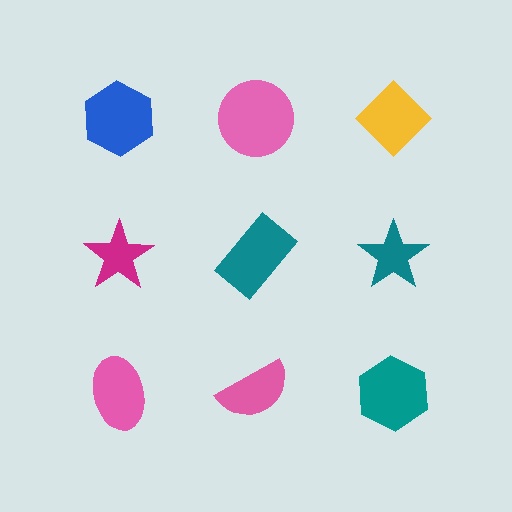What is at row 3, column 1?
A pink ellipse.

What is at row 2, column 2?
A teal rectangle.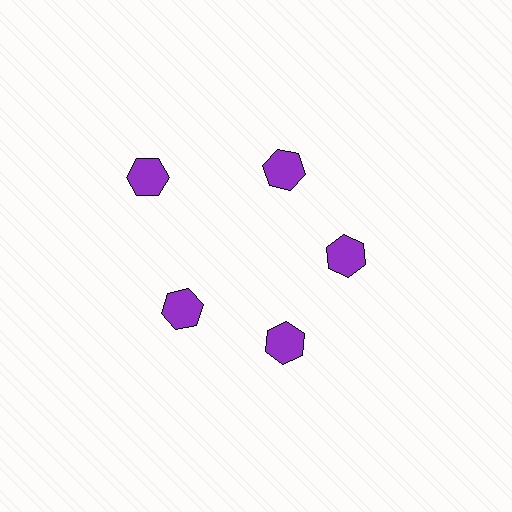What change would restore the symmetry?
The symmetry would be restored by moving it inward, back onto the ring so that all 5 hexagons sit at equal angles and equal distance from the center.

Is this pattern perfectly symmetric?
No. The 5 purple hexagons are arranged in a ring, but one element near the 10 o'clock position is pushed outward from the center, breaking the 5-fold rotational symmetry.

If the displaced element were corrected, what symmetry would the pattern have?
It would have 5-fold rotational symmetry — the pattern would map onto itself every 72 degrees.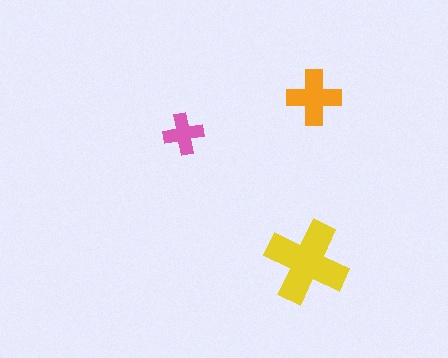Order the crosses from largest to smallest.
the yellow one, the orange one, the pink one.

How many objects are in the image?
There are 3 objects in the image.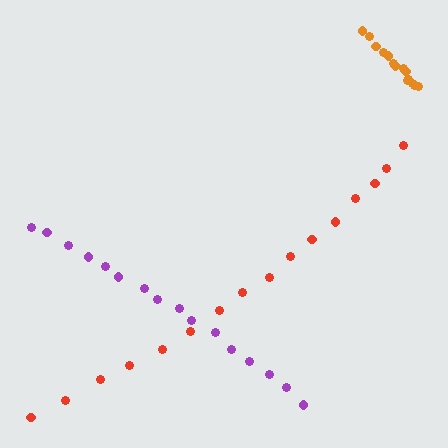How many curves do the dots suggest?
There are 3 distinct paths.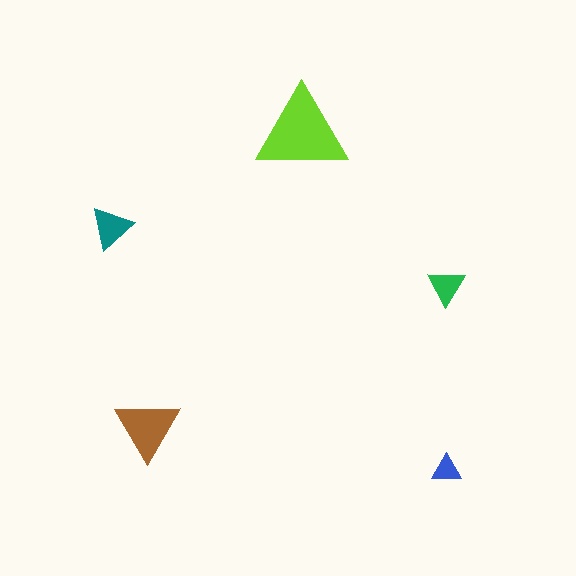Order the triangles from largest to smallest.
the lime one, the brown one, the teal one, the green one, the blue one.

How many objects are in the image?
There are 5 objects in the image.